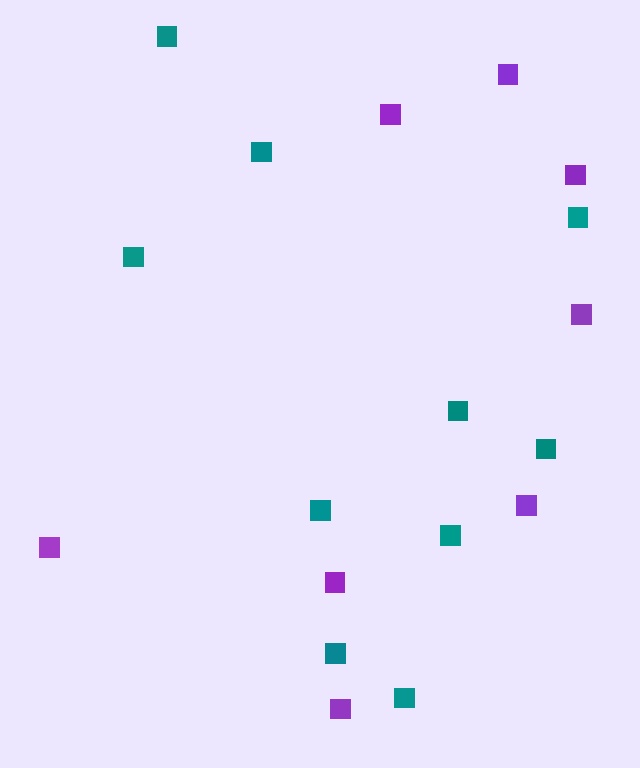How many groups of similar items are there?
There are 2 groups: one group of purple squares (8) and one group of teal squares (10).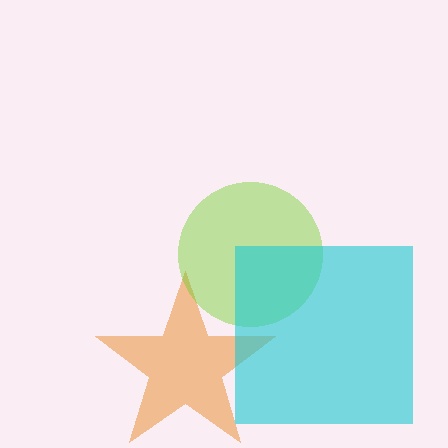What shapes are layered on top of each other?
The layered shapes are: an orange star, a lime circle, a cyan square.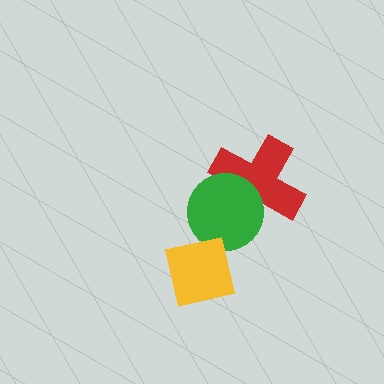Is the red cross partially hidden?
Yes, it is partially covered by another shape.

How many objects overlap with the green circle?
1 object overlaps with the green circle.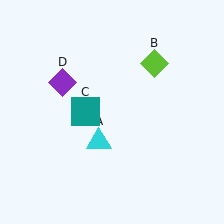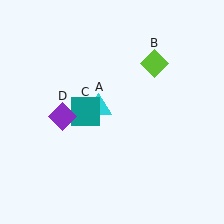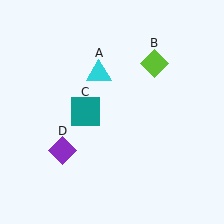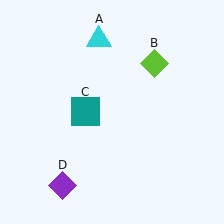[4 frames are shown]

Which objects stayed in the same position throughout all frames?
Lime diamond (object B) and teal square (object C) remained stationary.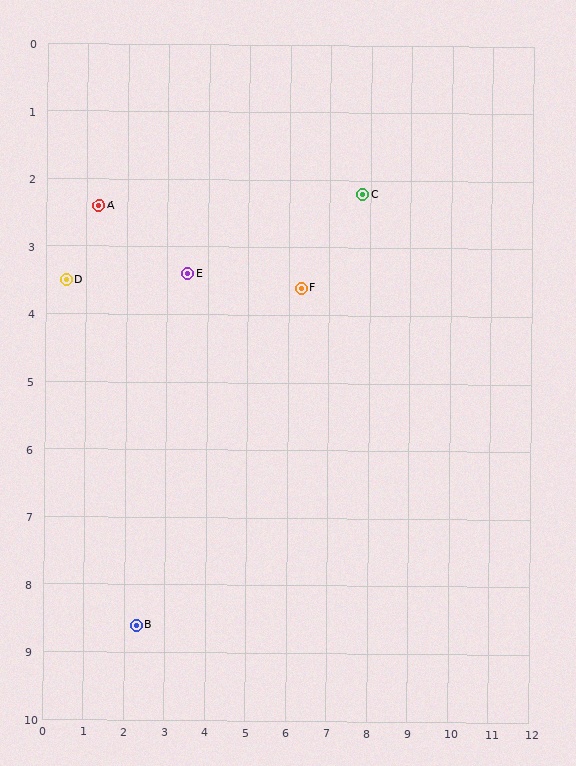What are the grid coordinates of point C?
Point C is at approximately (7.8, 2.2).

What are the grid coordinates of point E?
Point E is at approximately (3.5, 3.4).